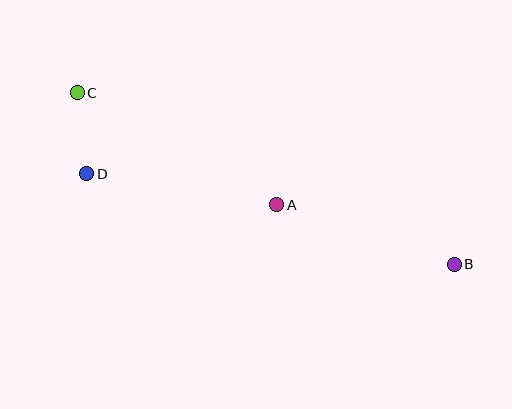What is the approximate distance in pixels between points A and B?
The distance between A and B is approximately 187 pixels.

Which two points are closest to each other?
Points C and D are closest to each other.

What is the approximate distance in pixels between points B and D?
The distance between B and D is approximately 379 pixels.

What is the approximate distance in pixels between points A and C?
The distance between A and C is approximately 229 pixels.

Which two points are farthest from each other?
Points B and C are farthest from each other.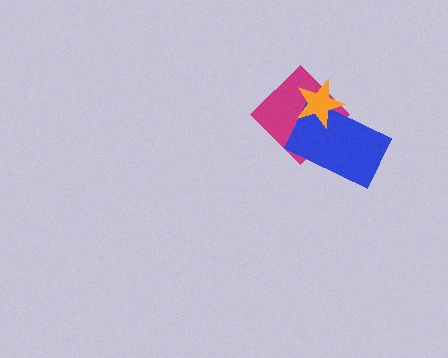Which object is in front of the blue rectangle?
The orange star is in front of the blue rectangle.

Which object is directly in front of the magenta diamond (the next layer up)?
The blue rectangle is directly in front of the magenta diamond.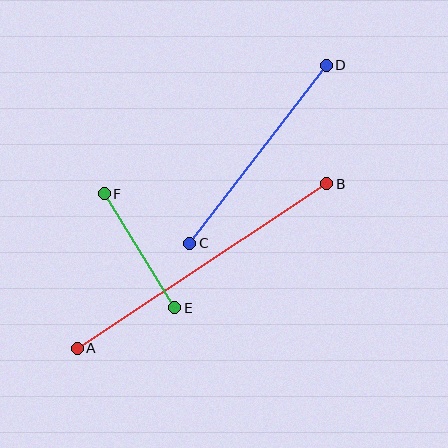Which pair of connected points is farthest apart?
Points A and B are farthest apart.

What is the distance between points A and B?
The distance is approximately 299 pixels.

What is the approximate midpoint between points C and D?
The midpoint is at approximately (258, 154) pixels.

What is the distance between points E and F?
The distance is approximately 134 pixels.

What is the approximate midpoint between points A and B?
The midpoint is at approximately (202, 266) pixels.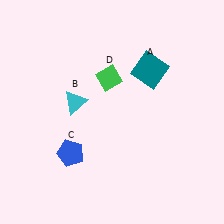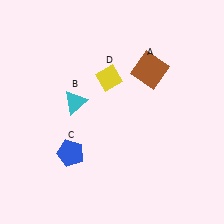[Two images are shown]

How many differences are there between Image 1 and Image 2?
There are 2 differences between the two images.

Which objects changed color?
A changed from teal to brown. D changed from green to yellow.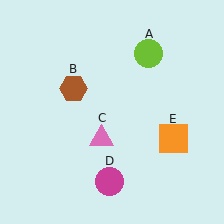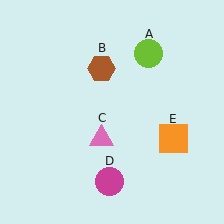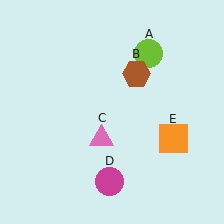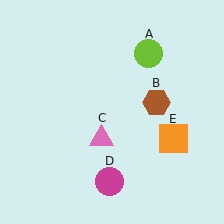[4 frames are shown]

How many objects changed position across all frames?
1 object changed position: brown hexagon (object B).